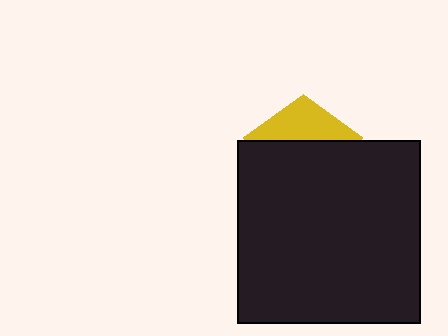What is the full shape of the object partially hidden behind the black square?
The partially hidden object is a yellow pentagon.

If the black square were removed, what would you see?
You would see the complete yellow pentagon.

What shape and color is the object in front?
The object in front is a black square.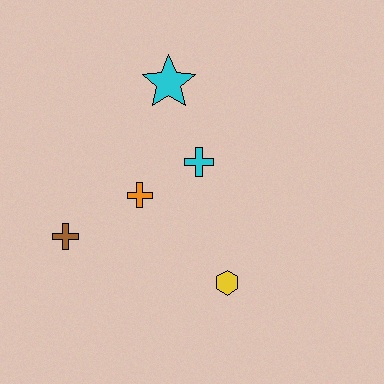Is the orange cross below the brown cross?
No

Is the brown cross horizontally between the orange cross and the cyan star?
No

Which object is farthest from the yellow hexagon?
The cyan star is farthest from the yellow hexagon.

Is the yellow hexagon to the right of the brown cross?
Yes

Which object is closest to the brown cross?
The orange cross is closest to the brown cross.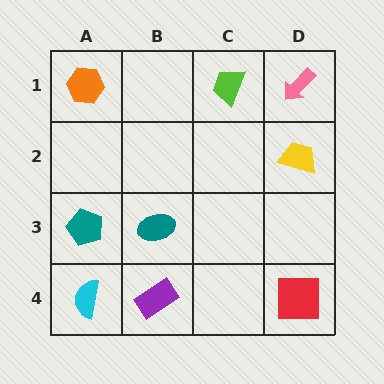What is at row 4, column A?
A cyan semicircle.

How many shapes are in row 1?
3 shapes.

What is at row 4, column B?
A purple rectangle.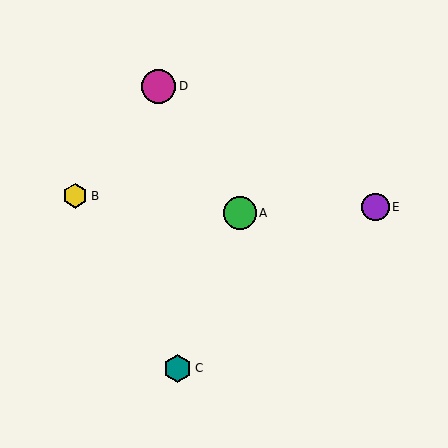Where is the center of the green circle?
The center of the green circle is at (240, 213).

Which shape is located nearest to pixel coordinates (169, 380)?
The teal hexagon (labeled C) at (178, 368) is nearest to that location.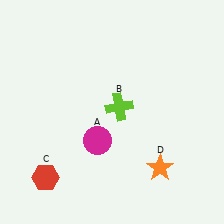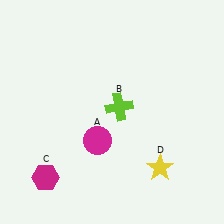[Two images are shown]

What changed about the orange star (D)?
In Image 1, D is orange. In Image 2, it changed to yellow.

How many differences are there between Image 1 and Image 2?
There are 2 differences between the two images.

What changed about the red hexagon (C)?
In Image 1, C is red. In Image 2, it changed to magenta.